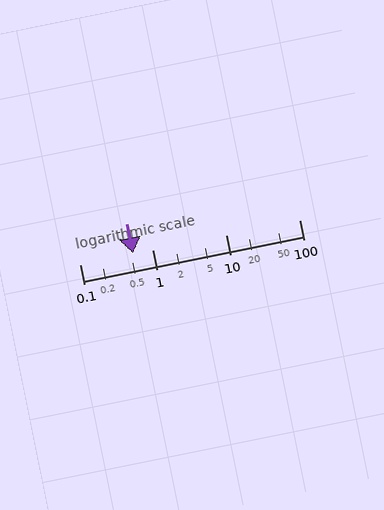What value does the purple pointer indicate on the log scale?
The pointer indicates approximately 0.53.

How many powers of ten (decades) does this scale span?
The scale spans 3 decades, from 0.1 to 100.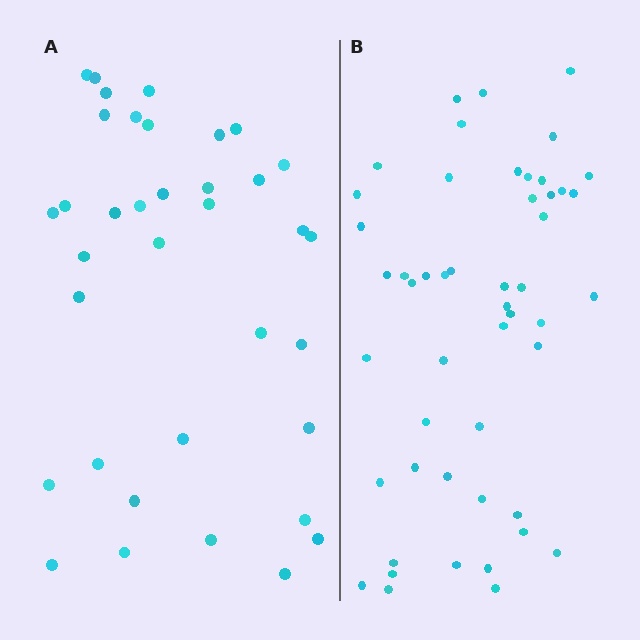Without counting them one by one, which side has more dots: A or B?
Region B (the right region) has more dots.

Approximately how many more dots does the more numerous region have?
Region B has approximately 15 more dots than region A.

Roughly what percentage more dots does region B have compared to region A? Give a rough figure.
About 40% more.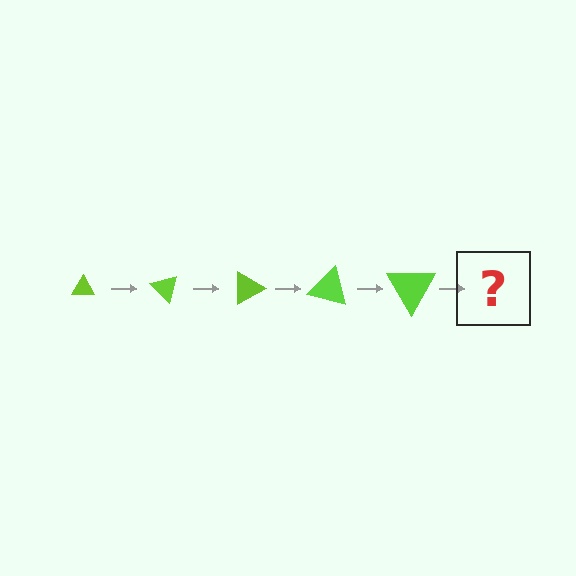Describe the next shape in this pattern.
It should be a triangle, larger than the previous one and rotated 225 degrees from the start.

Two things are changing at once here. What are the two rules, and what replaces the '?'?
The two rules are that the triangle grows larger each step and it rotates 45 degrees each step. The '?' should be a triangle, larger than the previous one and rotated 225 degrees from the start.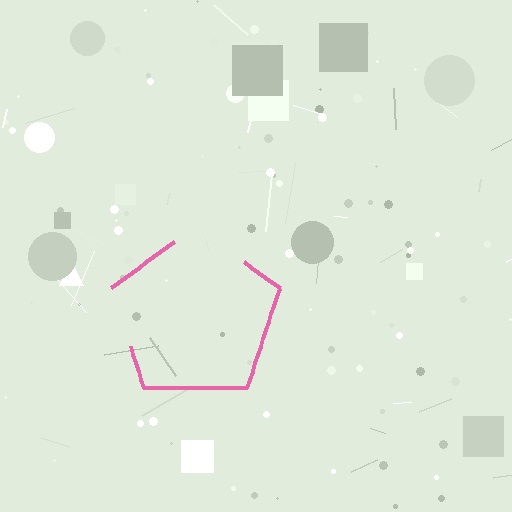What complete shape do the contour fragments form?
The contour fragments form a pentagon.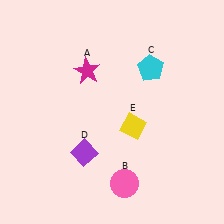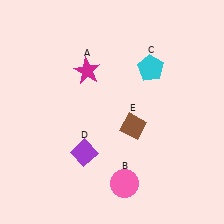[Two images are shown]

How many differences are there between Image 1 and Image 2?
There is 1 difference between the two images.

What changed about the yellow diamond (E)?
In Image 1, E is yellow. In Image 2, it changed to brown.